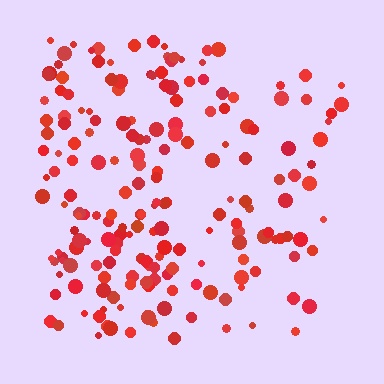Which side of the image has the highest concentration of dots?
The left.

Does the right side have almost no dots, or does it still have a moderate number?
Still a moderate number, just noticeably fewer than the left.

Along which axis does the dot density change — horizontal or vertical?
Horizontal.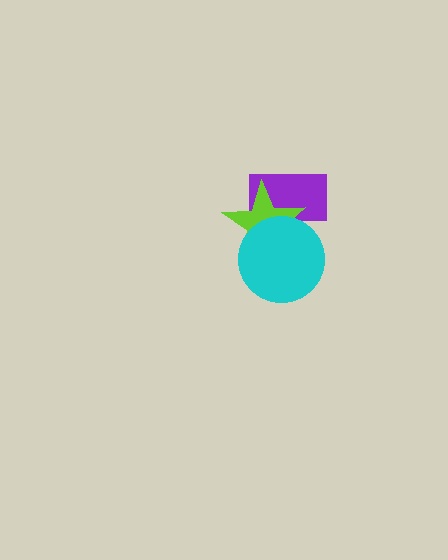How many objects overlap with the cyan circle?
2 objects overlap with the cyan circle.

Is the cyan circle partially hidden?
No, no other shape covers it.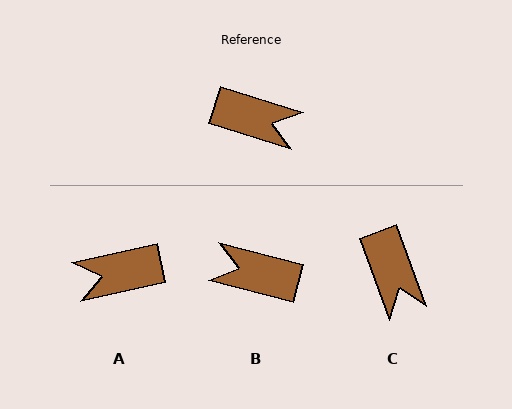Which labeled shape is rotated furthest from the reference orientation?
B, about 177 degrees away.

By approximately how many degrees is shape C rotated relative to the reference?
Approximately 52 degrees clockwise.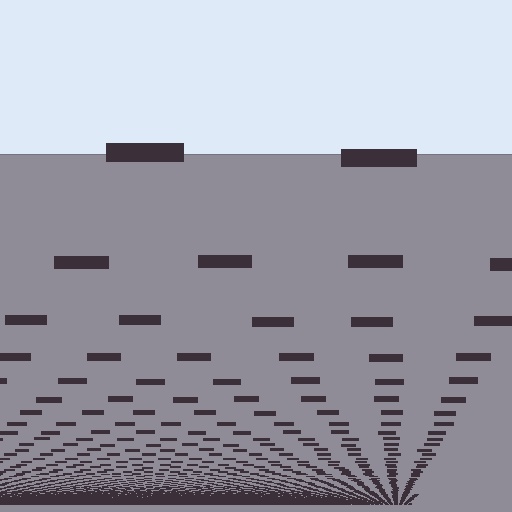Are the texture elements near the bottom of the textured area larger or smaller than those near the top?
Smaller. The gradient is inverted — elements near the bottom are smaller and denser.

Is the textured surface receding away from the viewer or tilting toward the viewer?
The surface appears to tilt toward the viewer. Texture elements get larger and sparser toward the top.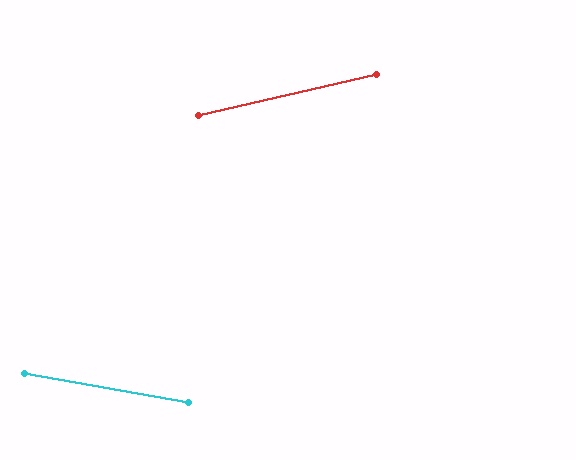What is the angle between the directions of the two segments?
Approximately 23 degrees.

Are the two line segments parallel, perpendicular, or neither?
Neither parallel nor perpendicular — they differ by about 23°.